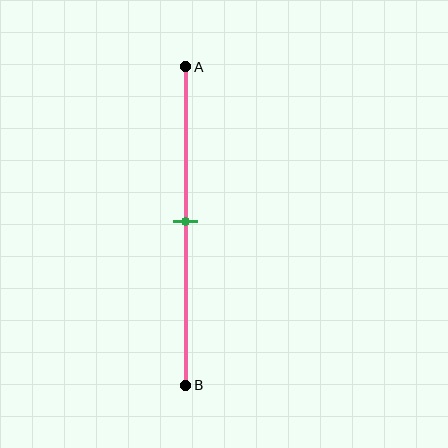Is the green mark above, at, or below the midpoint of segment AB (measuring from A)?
The green mark is approximately at the midpoint of segment AB.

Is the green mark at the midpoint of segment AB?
Yes, the mark is approximately at the midpoint.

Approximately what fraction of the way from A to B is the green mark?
The green mark is approximately 50% of the way from A to B.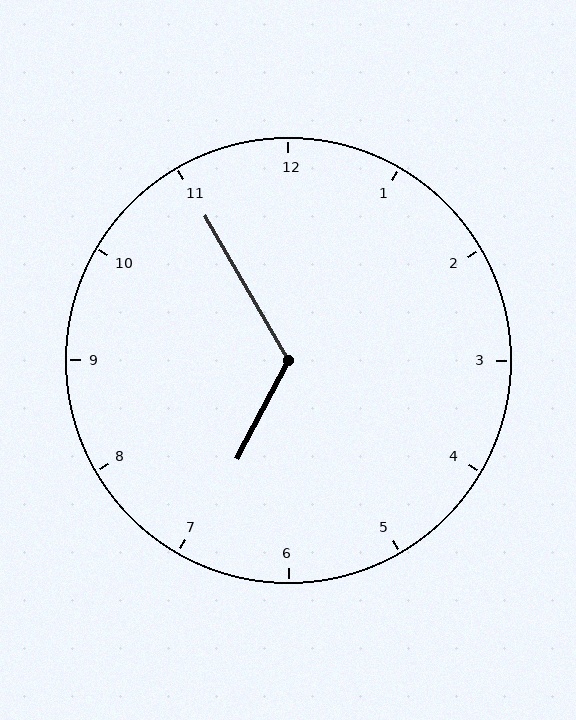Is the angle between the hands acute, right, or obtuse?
It is obtuse.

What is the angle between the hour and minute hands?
Approximately 122 degrees.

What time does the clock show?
6:55.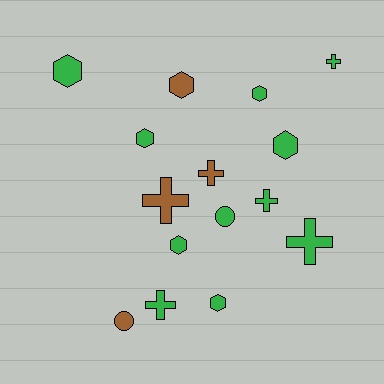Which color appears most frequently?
Green, with 11 objects.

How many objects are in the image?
There are 15 objects.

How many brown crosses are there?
There are 2 brown crosses.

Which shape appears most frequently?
Hexagon, with 7 objects.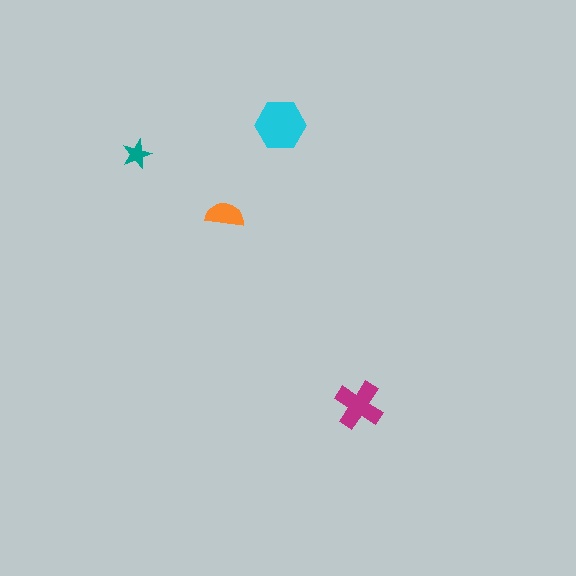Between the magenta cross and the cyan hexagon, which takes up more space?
The cyan hexagon.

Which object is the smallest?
The teal star.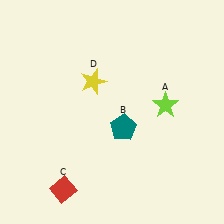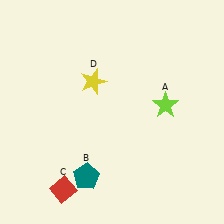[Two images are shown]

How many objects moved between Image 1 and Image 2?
1 object moved between the two images.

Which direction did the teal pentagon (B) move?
The teal pentagon (B) moved down.